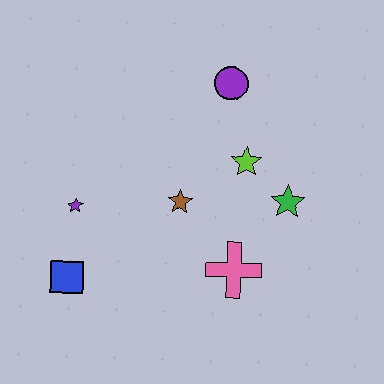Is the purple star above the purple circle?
No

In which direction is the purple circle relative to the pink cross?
The purple circle is above the pink cross.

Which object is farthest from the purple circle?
The blue square is farthest from the purple circle.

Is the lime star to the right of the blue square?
Yes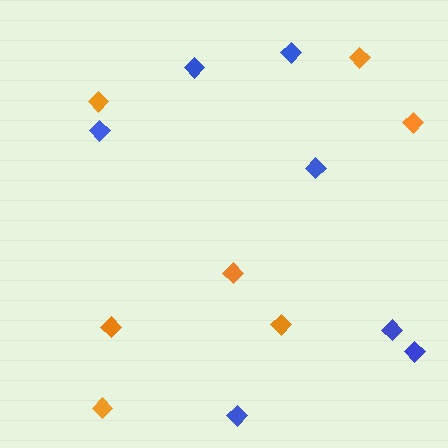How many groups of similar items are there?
There are 2 groups: one group of orange diamonds (7) and one group of blue diamonds (7).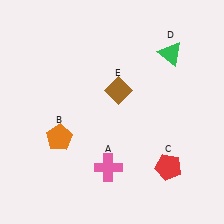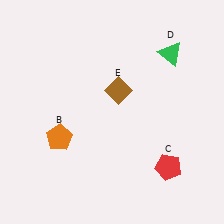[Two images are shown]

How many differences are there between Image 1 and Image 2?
There is 1 difference between the two images.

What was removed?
The pink cross (A) was removed in Image 2.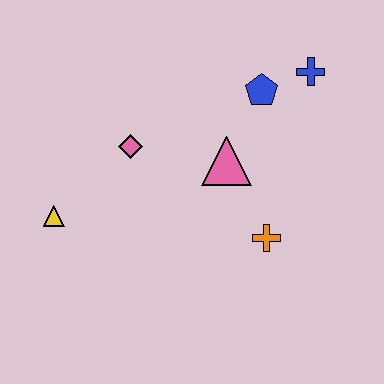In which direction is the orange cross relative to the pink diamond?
The orange cross is to the right of the pink diamond.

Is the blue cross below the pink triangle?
No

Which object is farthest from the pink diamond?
The blue cross is farthest from the pink diamond.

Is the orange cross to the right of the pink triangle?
Yes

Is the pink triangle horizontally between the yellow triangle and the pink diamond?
No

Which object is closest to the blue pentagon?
The blue cross is closest to the blue pentagon.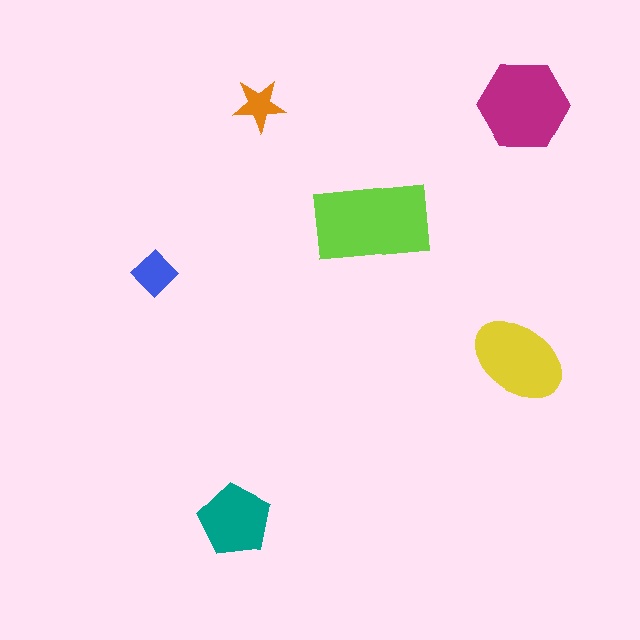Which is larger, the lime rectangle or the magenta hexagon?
The lime rectangle.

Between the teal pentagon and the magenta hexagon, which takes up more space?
The magenta hexagon.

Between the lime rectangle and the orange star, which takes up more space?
The lime rectangle.